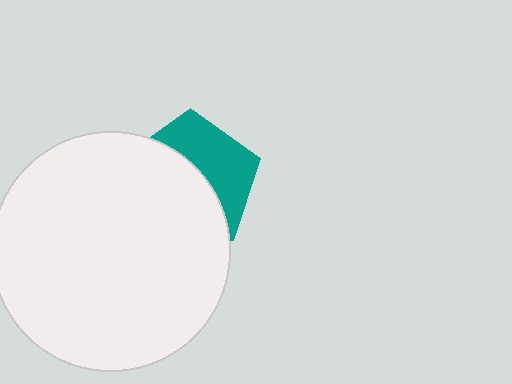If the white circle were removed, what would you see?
You would see the complete teal pentagon.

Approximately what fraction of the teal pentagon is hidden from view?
Roughly 58% of the teal pentagon is hidden behind the white circle.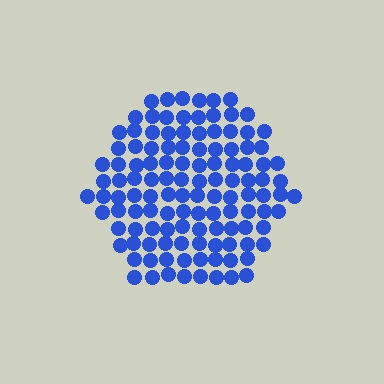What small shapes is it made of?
It is made of small circles.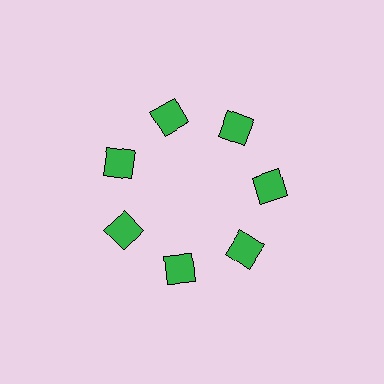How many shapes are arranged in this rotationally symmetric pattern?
There are 7 shapes, arranged in 7 groups of 1.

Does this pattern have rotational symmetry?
Yes, this pattern has 7-fold rotational symmetry. It looks the same after rotating 51 degrees around the center.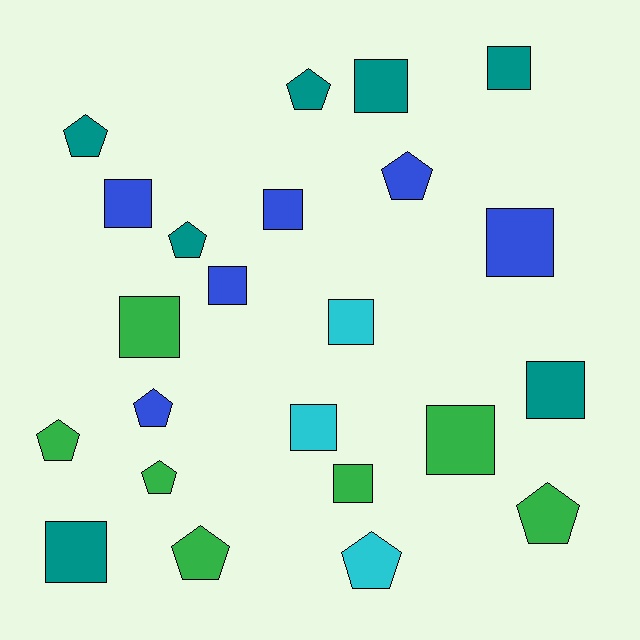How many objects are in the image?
There are 23 objects.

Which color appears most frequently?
Teal, with 7 objects.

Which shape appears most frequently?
Square, with 13 objects.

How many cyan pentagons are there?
There is 1 cyan pentagon.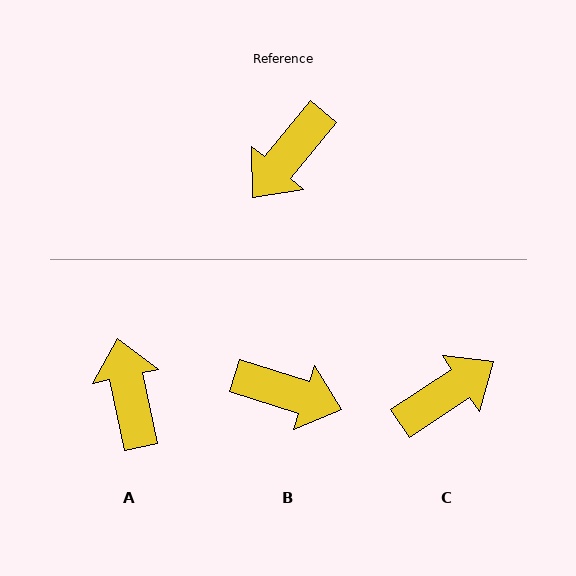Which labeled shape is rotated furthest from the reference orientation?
C, about 163 degrees away.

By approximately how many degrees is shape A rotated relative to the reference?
Approximately 128 degrees clockwise.